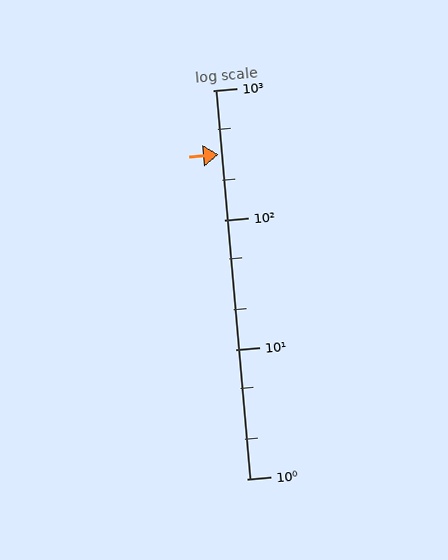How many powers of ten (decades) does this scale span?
The scale spans 3 decades, from 1 to 1000.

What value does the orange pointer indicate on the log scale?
The pointer indicates approximately 320.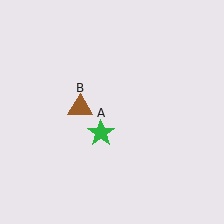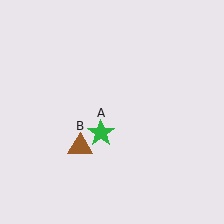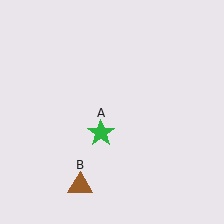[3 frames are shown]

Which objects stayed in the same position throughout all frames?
Green star (object A) remained stationary.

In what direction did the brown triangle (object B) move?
The brown triangle (object B) moved down.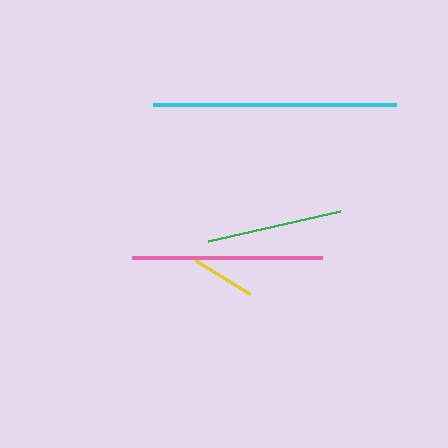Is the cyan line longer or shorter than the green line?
The cyan line is longer than the green line.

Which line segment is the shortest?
The yellow line is the shortest at approximately 65 pixels.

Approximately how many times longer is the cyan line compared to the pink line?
The cyan line is approximately 1.3 times the length of the pink line.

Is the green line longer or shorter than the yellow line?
The green line is longer than the yellow line.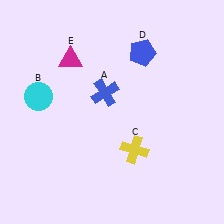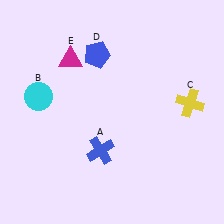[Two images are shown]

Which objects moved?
The objects that moved are: the blue cross (A), the yellow cross (C), the blue pentagon (D).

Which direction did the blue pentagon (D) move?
The blue pentagon (D) moved left.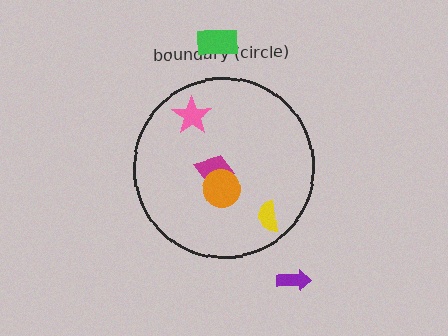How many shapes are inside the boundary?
4 inside, 2 outside.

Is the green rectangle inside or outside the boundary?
Outside.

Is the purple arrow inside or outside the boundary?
Outside.